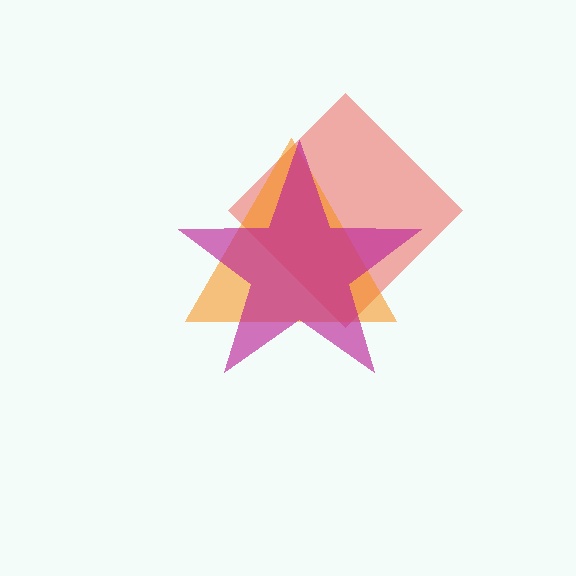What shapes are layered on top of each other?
The layered shapes are: a red diamond, an orange triangle, a magenta star.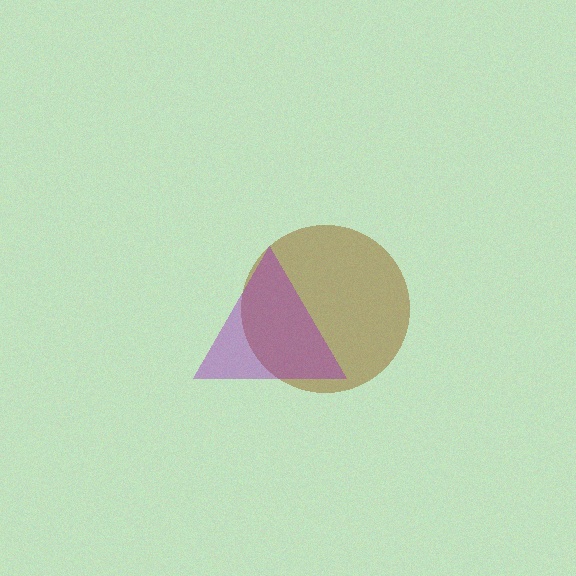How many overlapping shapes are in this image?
There are 2 overlapping shapes in the image.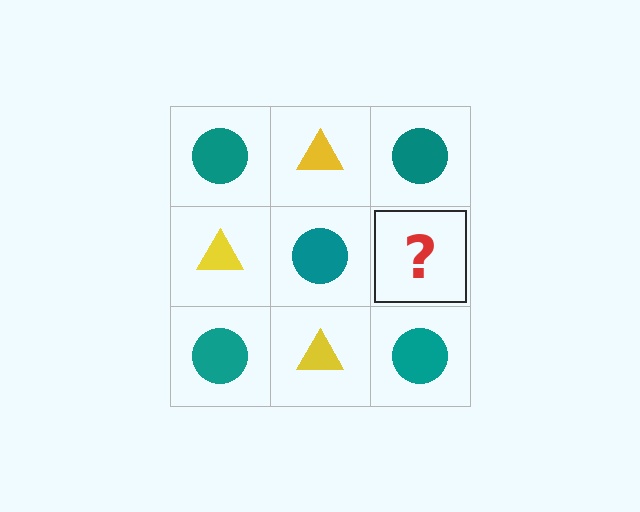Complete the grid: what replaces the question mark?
The question mark should be replaced with a yellow triangle.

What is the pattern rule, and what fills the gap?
The rule is that it alternates teal circle and yellow triangle in a checkerboard pattern. The gap should be filled with a yellow triangle.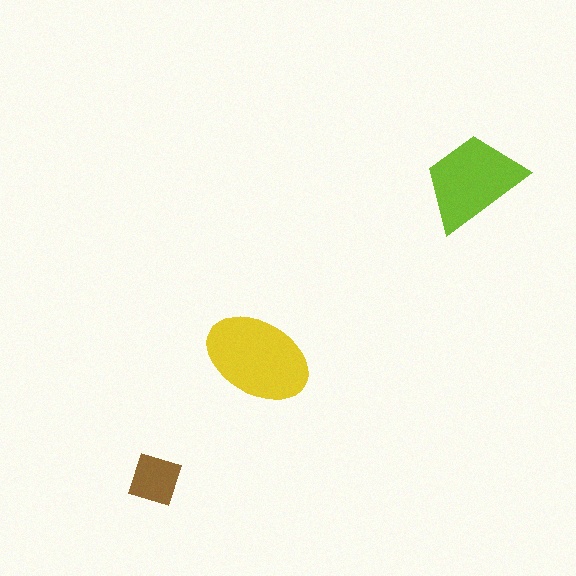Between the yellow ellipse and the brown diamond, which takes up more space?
The yellow ellipse.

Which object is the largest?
The yellow ellipse.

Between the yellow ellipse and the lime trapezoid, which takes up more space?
The yellow ellipse.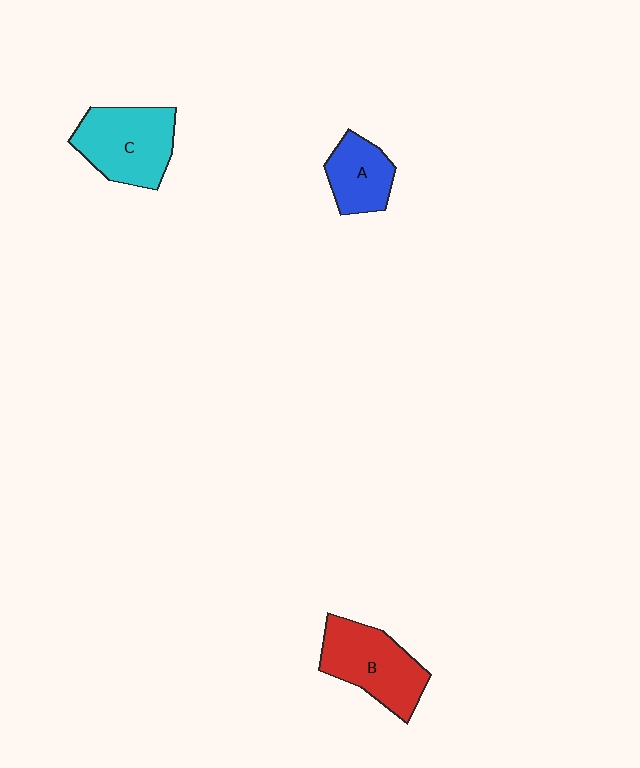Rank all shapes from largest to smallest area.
From largest to smallest: C (cyan), B (red), A (blue).